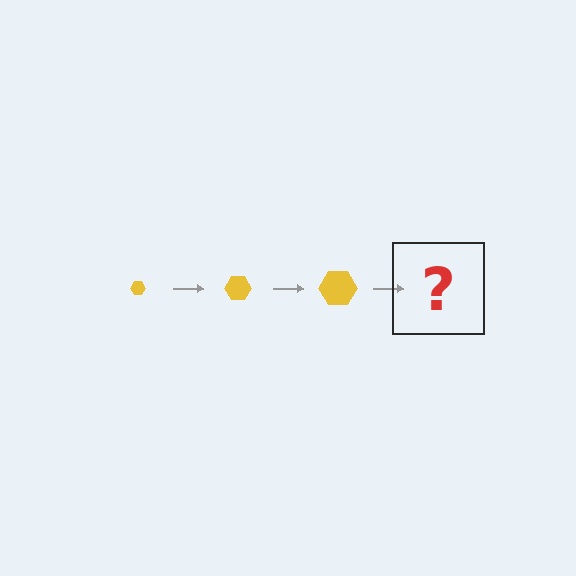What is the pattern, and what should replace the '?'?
The pattern is that the hexagon gets progressively larger each step. The '?' should be a yellow hexagon, larger than the previous one.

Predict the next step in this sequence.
The next step is a yellow hexagon, larger than the previous one.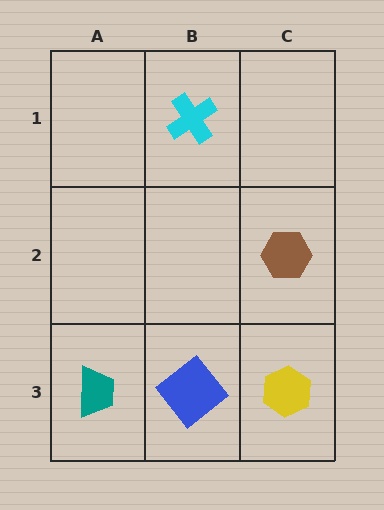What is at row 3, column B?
A blue diamond.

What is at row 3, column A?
A teal trapezoid.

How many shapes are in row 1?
1 shape.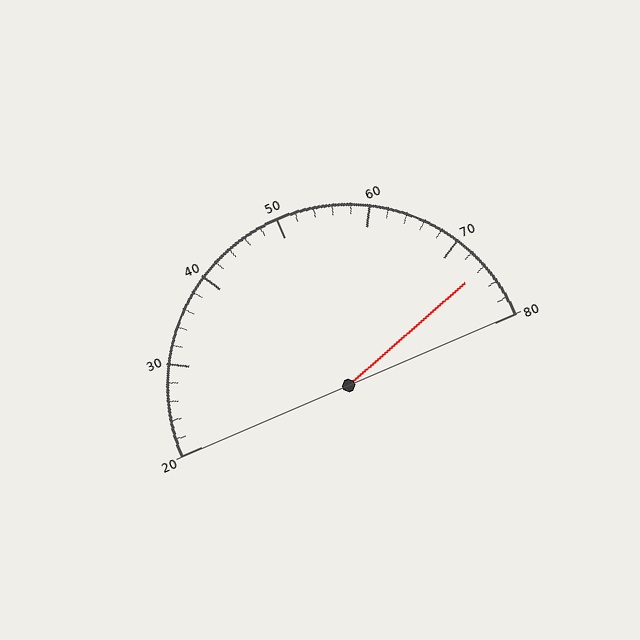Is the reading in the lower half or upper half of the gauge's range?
The reading is in the upper half of the range (20 to 80).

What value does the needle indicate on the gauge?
The needle indicates approximately 74.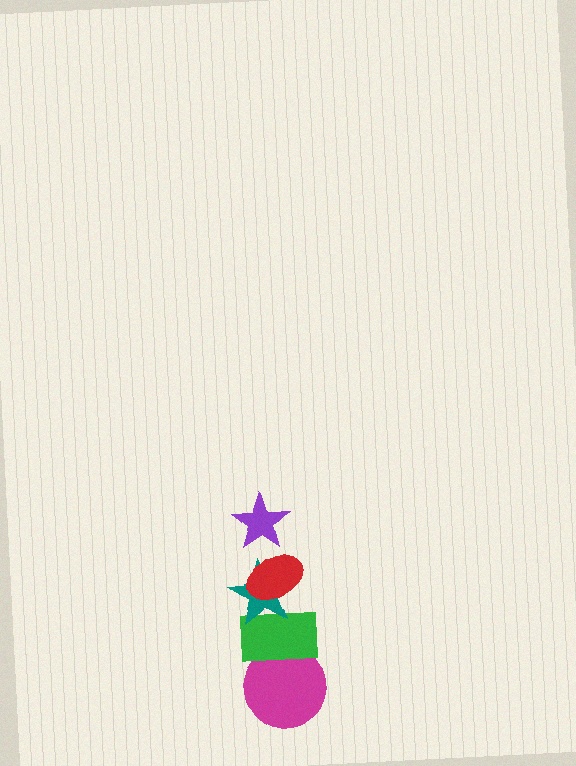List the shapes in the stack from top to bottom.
From top to bottom: the purple star, the red ellipse, the teal star, the green rectangle, the magenta circle.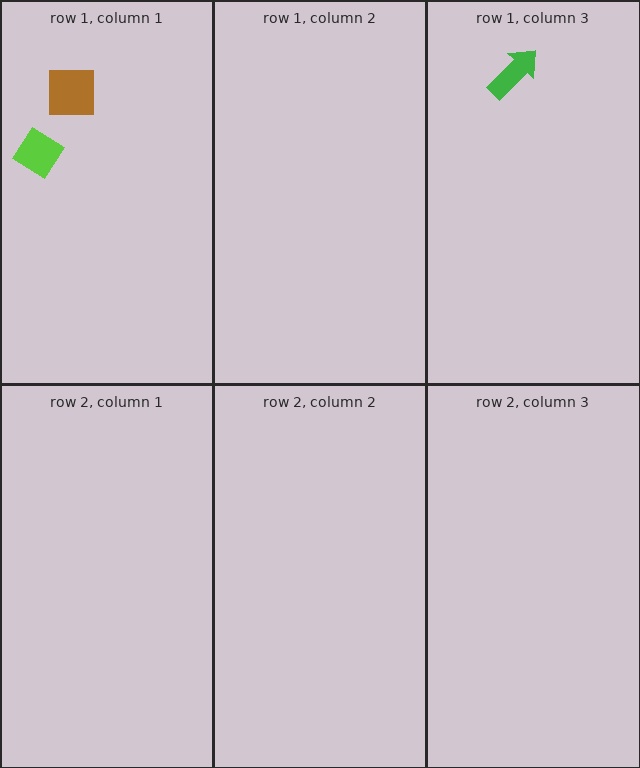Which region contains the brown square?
The row 1, column 1 region.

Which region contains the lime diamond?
The row 1, column 1 region.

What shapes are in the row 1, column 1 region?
The lime diamond, the brown square.